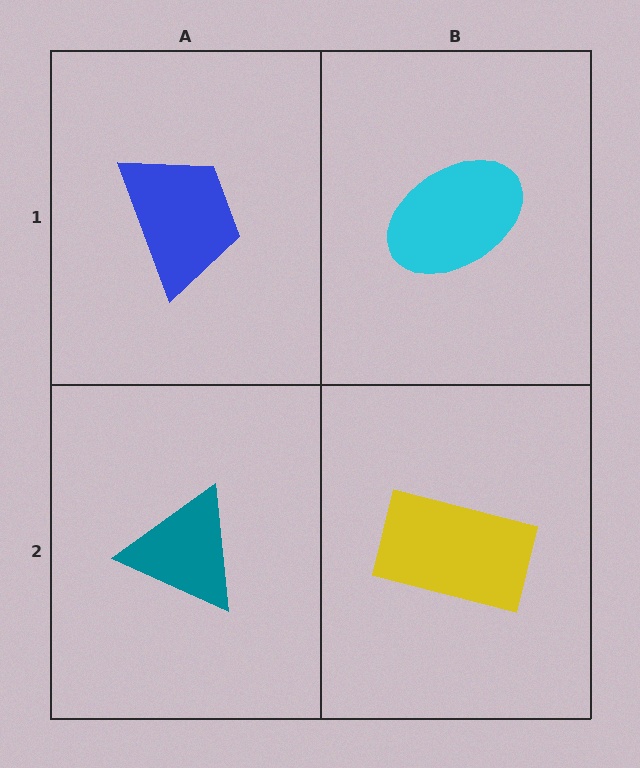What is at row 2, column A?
A teal triangle.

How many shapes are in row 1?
2 shapes.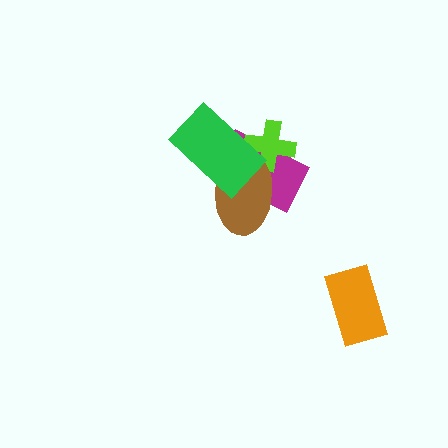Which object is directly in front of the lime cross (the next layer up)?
The brown ellipse is directly in front of the lime cross.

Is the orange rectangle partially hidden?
No, no other shape covers it.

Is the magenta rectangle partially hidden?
Yes, it is partially covered by another shape.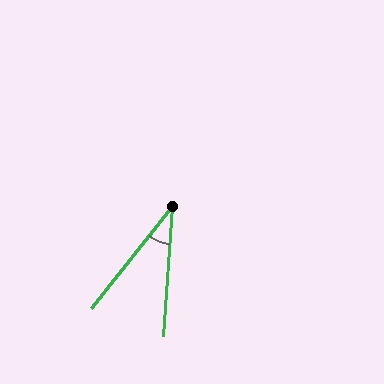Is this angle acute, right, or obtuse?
It is acute.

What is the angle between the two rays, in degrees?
Approximately 34 degrees.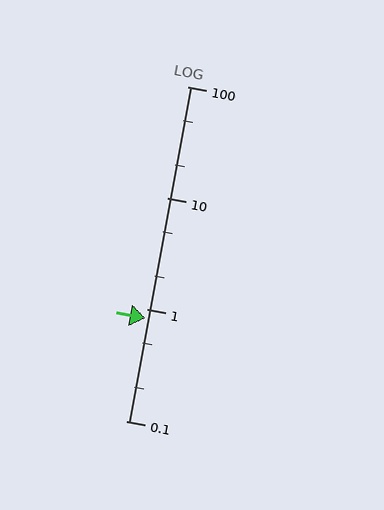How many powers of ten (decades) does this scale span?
The scale spans 3 decades, from 0.1 to 100.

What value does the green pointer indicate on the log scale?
The pointer indicates approximately 0.83.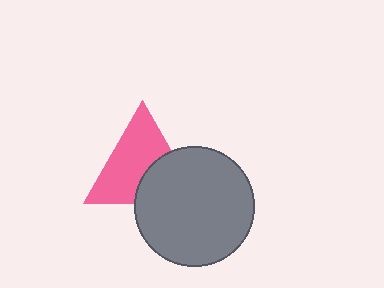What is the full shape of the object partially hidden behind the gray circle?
The partially hidden object is a pink triangle.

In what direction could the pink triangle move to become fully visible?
The pink triangle could move toward the upper-left. That would shift it out from behind the gray circle entirely.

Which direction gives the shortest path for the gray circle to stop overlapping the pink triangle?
Moving toward the lower-right gives the shortest separation.